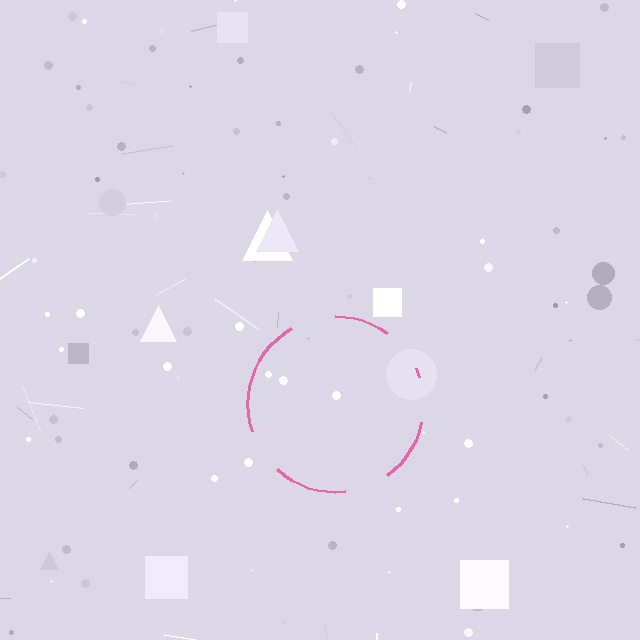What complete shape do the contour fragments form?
The contour fragments form a circle.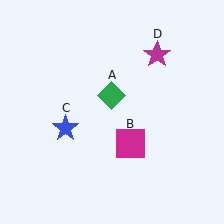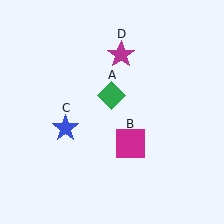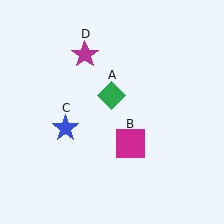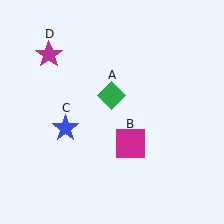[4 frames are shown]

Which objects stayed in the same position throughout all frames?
Green diamond (object A) and magenta square (object B) and blue star (object C) remained stationary.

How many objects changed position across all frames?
1 object changed position: magenta star (object D).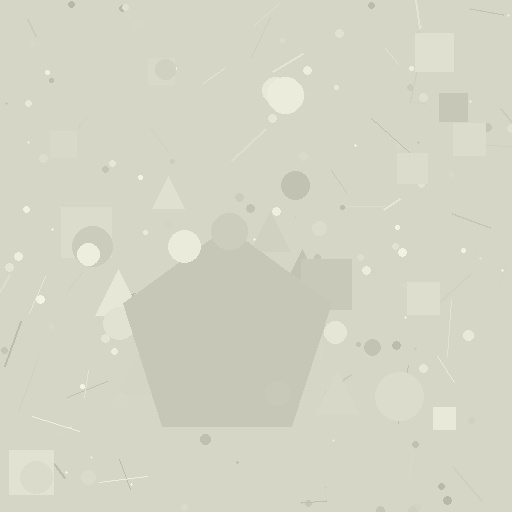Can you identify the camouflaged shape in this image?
The camouflaged shape is a pentagon.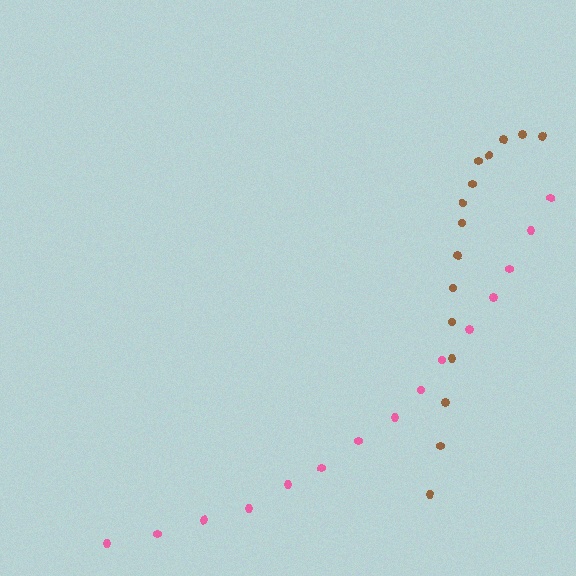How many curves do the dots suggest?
There are 2 distinct paths.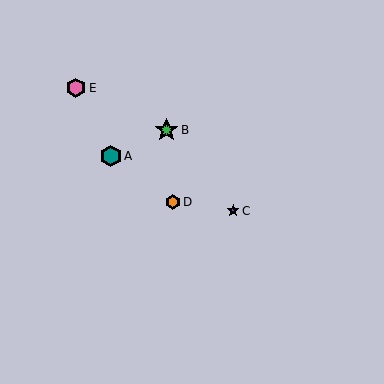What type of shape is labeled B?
Shape B is a green star.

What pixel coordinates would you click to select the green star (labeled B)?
Click at (167, 130) to select the green star B.